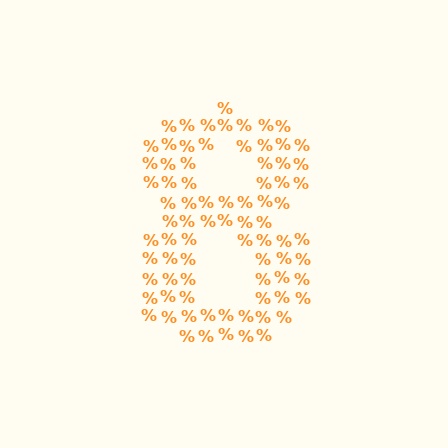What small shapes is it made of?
It is made of small percent signs.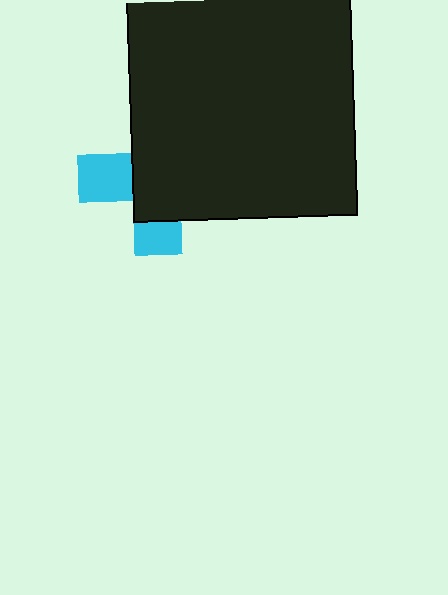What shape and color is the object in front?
The object in front is a black square.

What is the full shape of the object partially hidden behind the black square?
The partially hidden object is a cyan cross.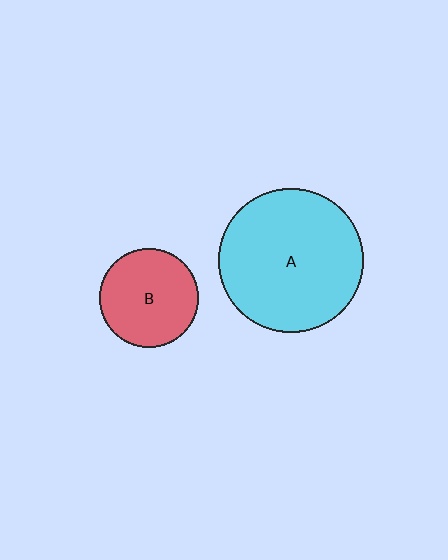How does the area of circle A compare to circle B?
Approximately 2.1 times.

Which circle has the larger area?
Circle A (cyan).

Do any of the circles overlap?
No, none of the circles overlap.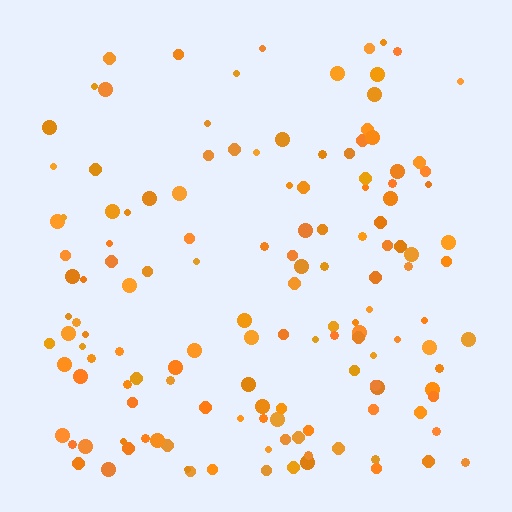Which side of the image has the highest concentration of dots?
The bottom.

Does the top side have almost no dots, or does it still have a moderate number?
Still a moderate number, just noticeably fewer than the bottom.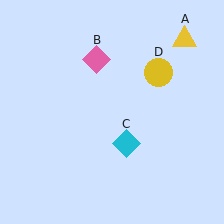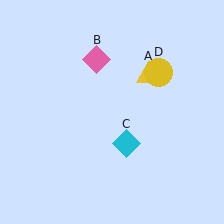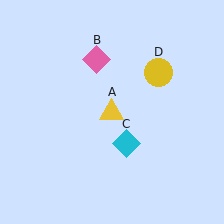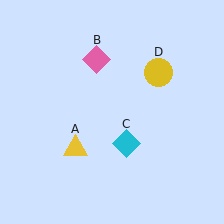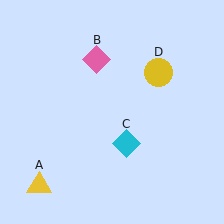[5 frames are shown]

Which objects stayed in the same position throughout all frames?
Pink diamond (object B) and cyan diamond (object C) and yellow circle (object D) remained stationary.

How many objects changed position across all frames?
1 object changed position: yellow triangle (object A).